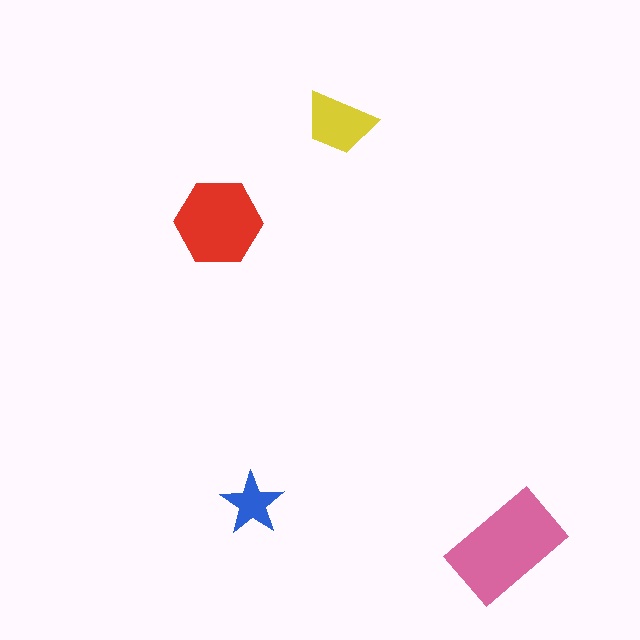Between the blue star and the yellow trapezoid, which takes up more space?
The yellow trapezoid.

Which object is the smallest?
The blue star.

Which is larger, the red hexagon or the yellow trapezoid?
The red hexagon.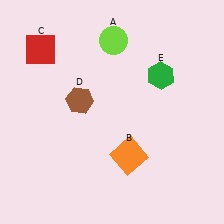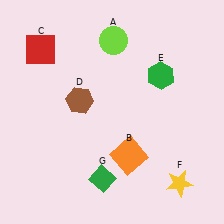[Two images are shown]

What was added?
A yellow star (F), a green diamond (G) were added in Image 2.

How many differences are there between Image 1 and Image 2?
There are 2 differences between the two images.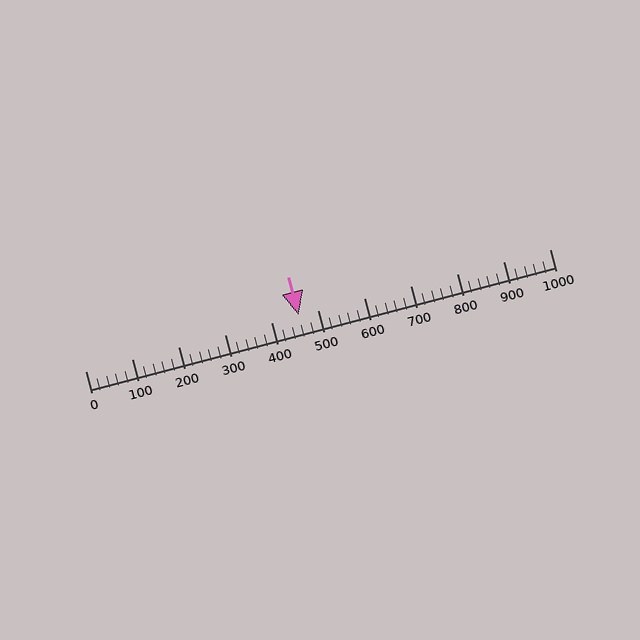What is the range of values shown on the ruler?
The ruler shows values from 0 to 1000.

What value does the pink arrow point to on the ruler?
The pink arrow points to approximately 460.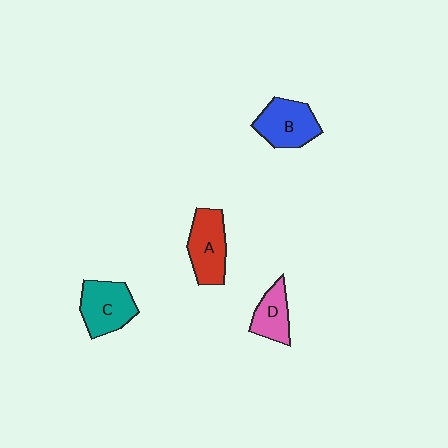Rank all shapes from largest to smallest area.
From largest to smallest: A (red), C (teal), B (blue), D (pink).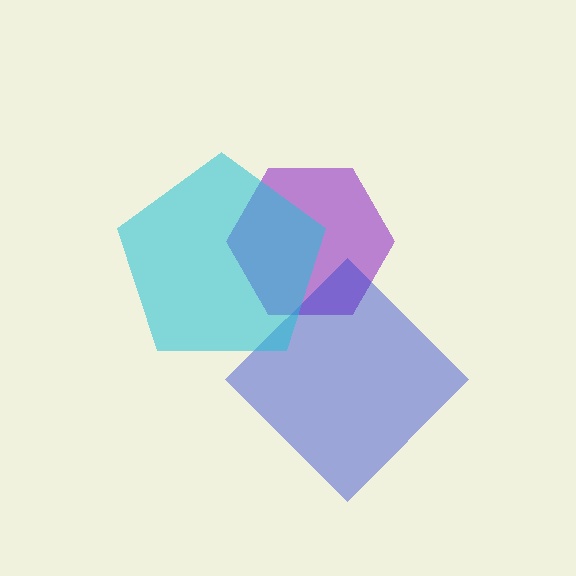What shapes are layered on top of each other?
The layered shapes are: a purple hexagon, a blue diamond, a cyan pentagon.